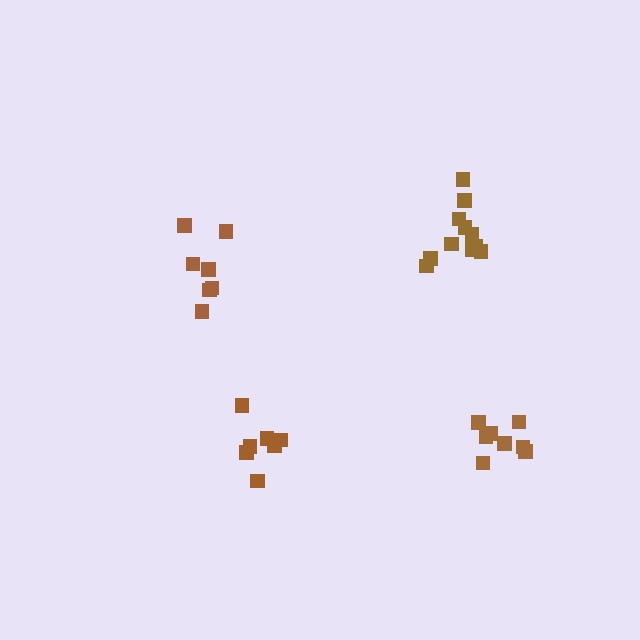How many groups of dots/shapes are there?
There are 4 groups.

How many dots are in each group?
Group 1: 11 dots, Group 2: 8 dots, Group 3: 7 dots, Group 4: 7 dots (33 total).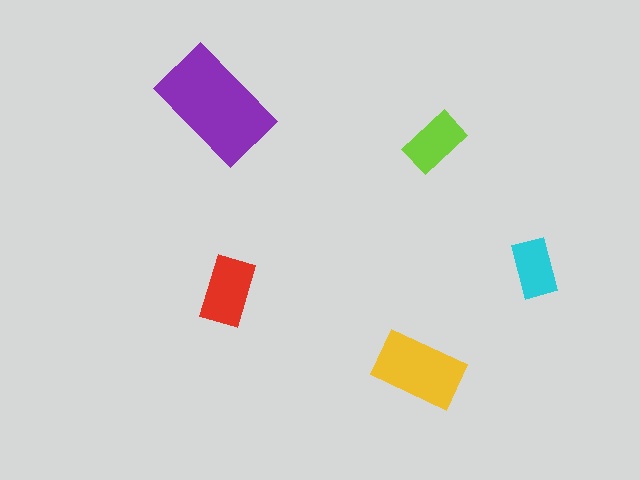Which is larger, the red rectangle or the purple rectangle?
The purple one.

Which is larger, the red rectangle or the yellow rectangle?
The yellow one.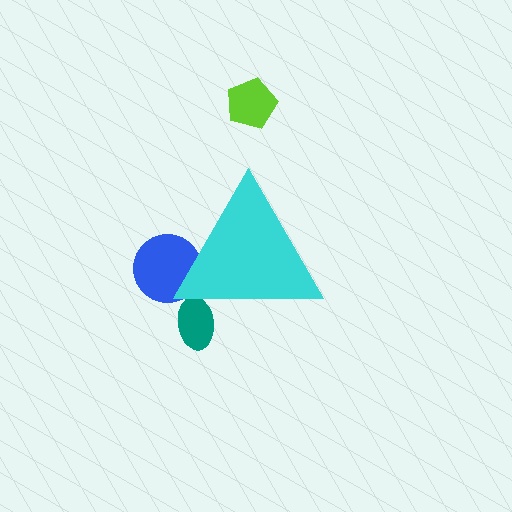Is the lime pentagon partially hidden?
No, the lime pentagon is fully visible.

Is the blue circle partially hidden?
Yes, the blue circle is partially hidden behind the cyan triangle.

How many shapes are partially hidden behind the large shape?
2 shapes are partially hidden.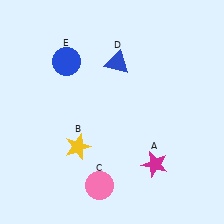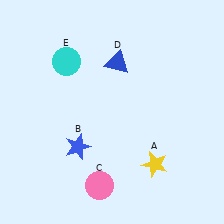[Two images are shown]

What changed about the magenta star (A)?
In Image 1, A is magenta. In Image 2, it changed to yellow.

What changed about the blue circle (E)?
In Image 1, E is blue. In Image 2, it changed to cyan.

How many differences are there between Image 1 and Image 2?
There are 3 differences between the two images.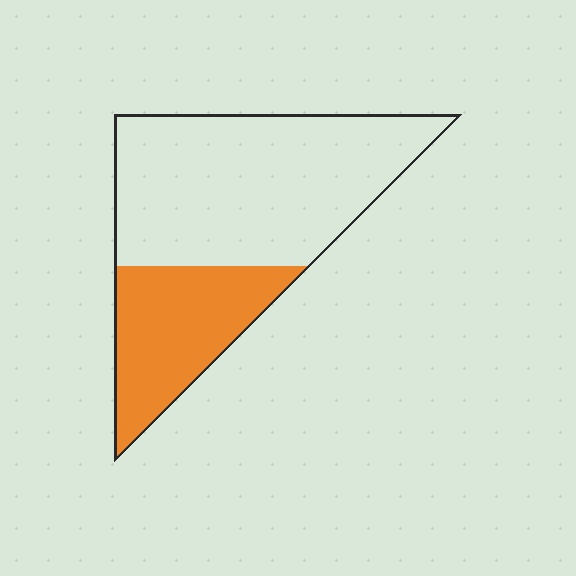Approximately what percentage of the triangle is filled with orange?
Approximately 30%.